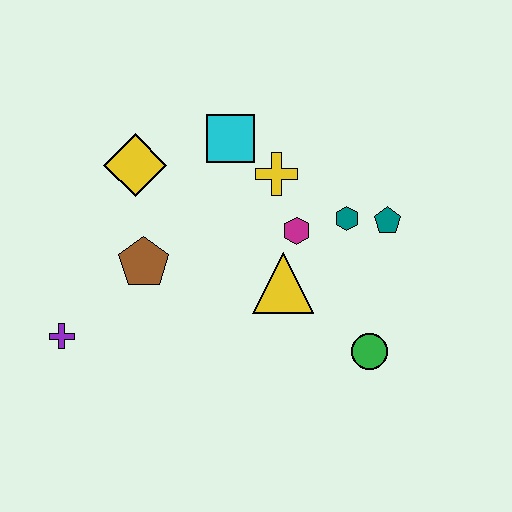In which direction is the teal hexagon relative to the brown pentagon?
The teal hexagon is to the right of the brown pentagon.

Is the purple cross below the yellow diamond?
Yes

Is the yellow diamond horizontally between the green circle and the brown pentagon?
No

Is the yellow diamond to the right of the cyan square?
No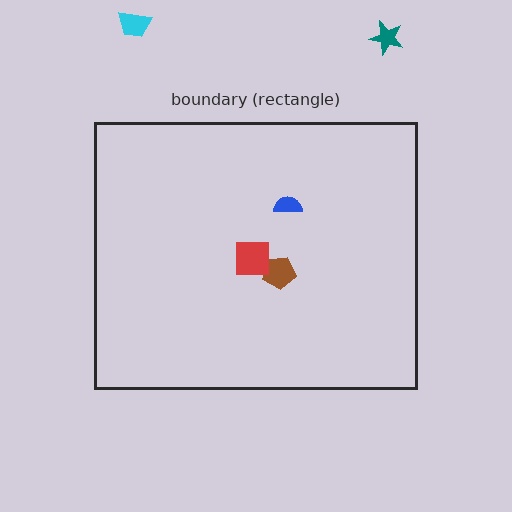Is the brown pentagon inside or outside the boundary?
Inside.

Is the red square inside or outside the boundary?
Inside.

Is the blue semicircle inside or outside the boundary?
Inside.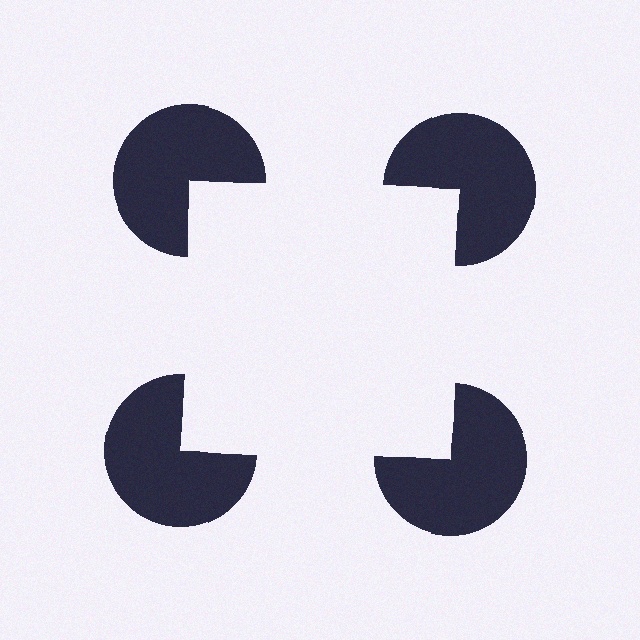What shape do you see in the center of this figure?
An illusory square — its edges are inferred from the aligned wedge cuts in the pac-man discs, not physically drawn.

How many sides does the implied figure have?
4 sides.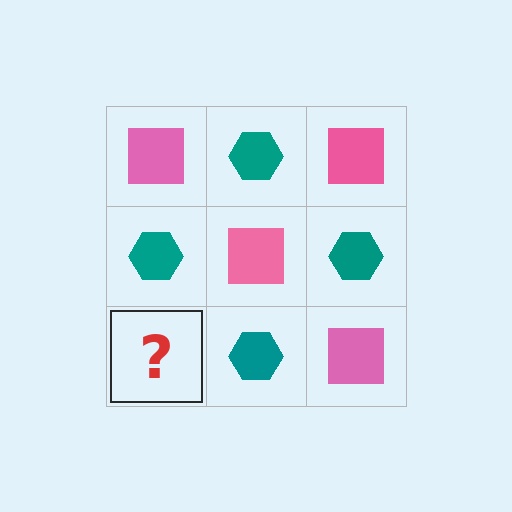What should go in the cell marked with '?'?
The missing cell should contain a pink square.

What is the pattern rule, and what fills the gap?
The rule is that it alternates pink square and teal hexagon in a checkerboard pattern. The gap should be filled with a pink square.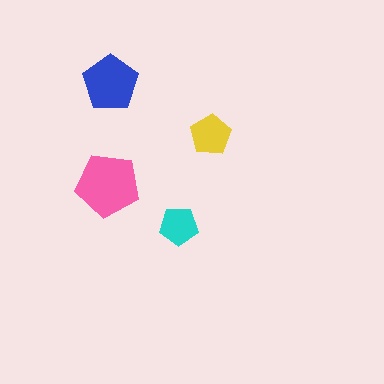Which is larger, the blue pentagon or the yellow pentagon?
The blue one.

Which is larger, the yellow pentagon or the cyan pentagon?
The yellow one.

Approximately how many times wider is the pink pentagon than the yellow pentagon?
About 1.5 times wider.